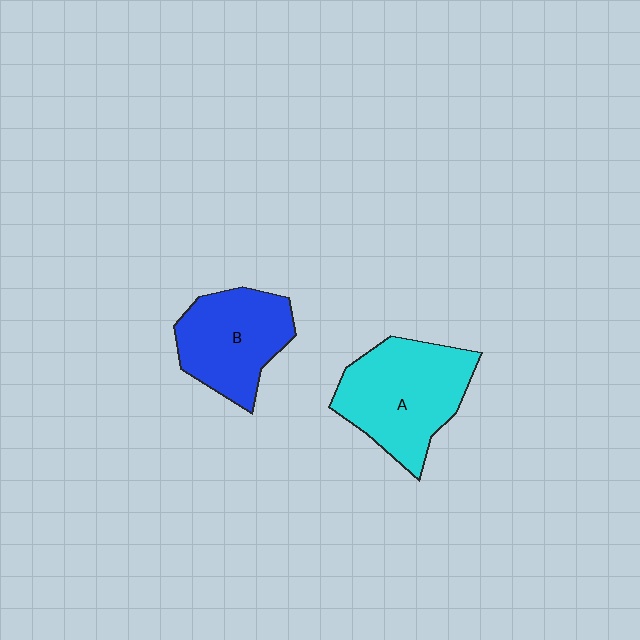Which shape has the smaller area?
Shape B (blue).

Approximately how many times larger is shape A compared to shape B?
Approximately 1.2 times.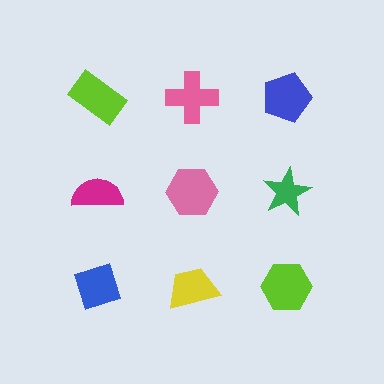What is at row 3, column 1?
A blue diamond.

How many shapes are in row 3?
3 shapes.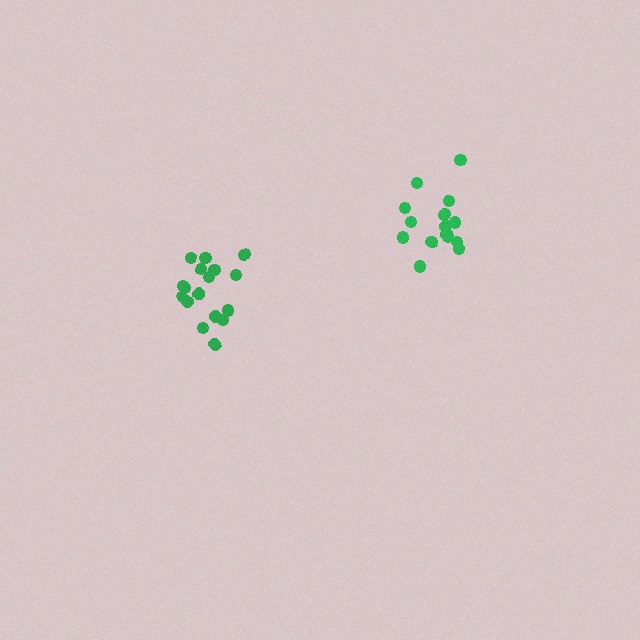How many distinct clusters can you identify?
There are 2 distinct clusters.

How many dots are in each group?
Group 1: 15 dots, Group 2: 17 dots (32 total).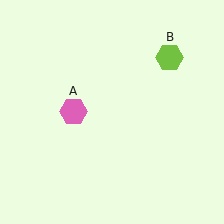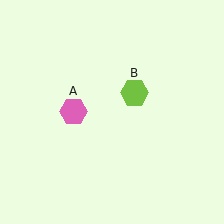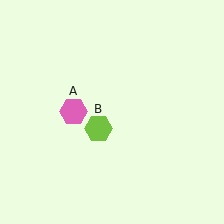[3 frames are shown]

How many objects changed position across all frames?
1 object changed position: lime hexagon (object B).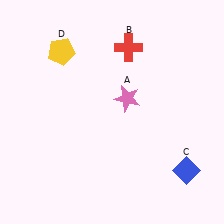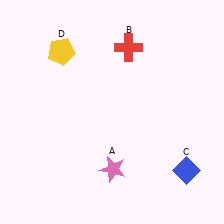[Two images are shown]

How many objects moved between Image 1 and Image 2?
1 object moved between the two images.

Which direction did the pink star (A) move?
The pink star (A) moved down.